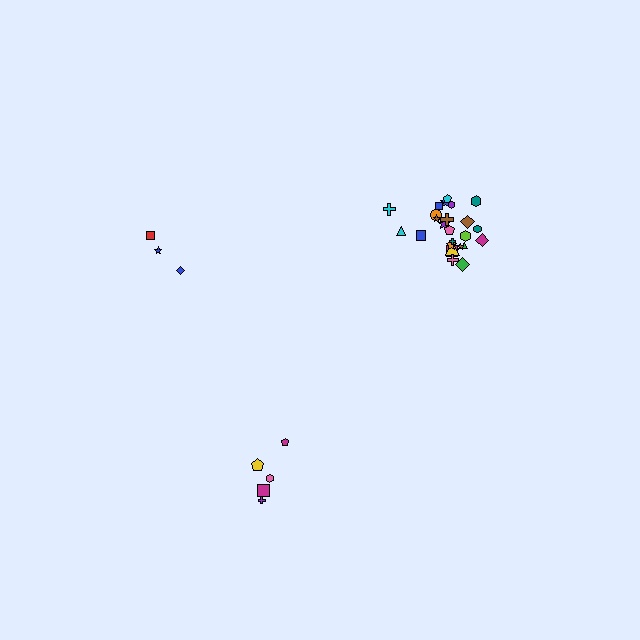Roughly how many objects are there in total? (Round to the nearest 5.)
Roughly 35 objects in total.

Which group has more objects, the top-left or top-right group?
The top-right group.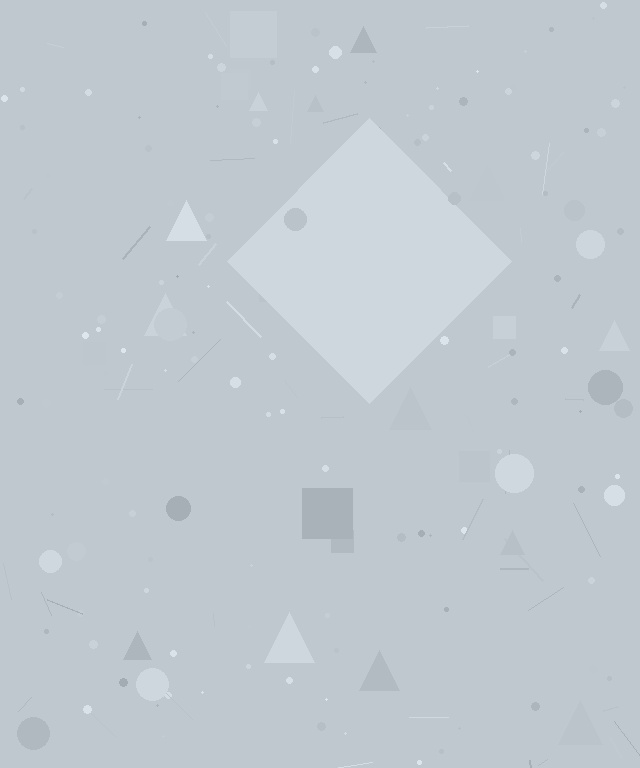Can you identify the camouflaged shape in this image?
The camouflaged shape is a diamond.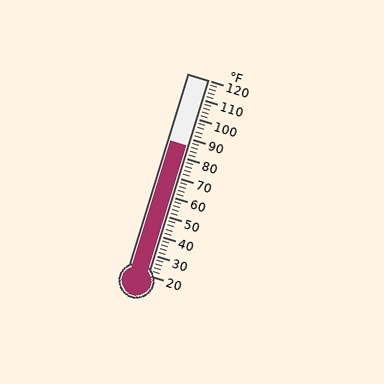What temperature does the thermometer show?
The thermometer shows approximately 86°F.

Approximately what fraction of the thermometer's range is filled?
The thermometer is filled to approximately 65% of its range.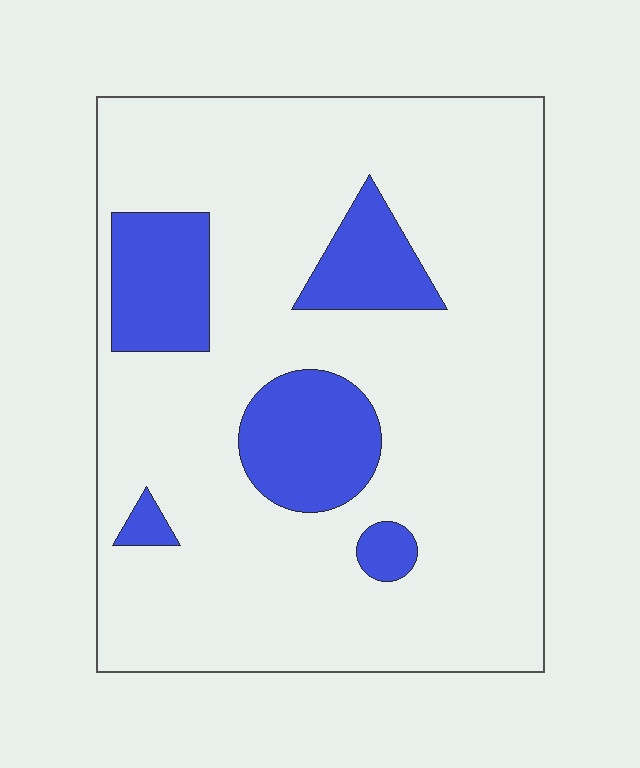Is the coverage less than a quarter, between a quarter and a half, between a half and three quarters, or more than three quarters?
Less than a quarter.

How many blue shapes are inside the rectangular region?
5.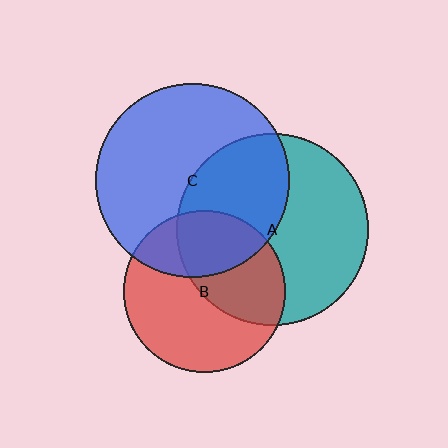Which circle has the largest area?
Circle C (blue).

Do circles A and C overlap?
Yes.